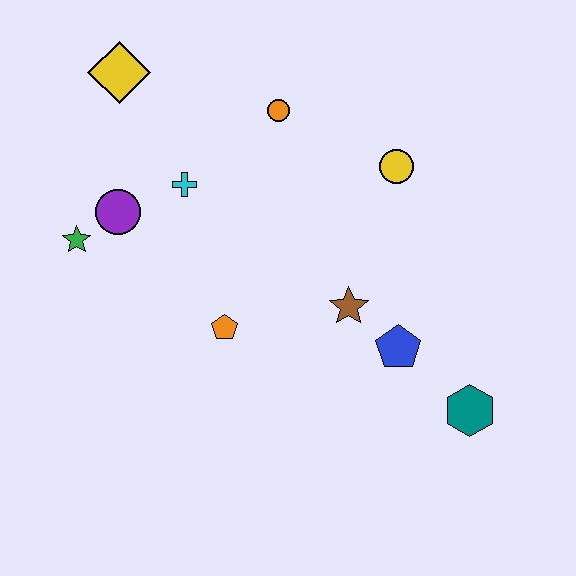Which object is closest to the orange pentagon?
The brown star is closest to the orange pentagon.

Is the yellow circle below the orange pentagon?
No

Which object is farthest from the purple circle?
The teal hexagon is farthest from the purple circle.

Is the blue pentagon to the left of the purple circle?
No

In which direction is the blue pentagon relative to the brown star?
The blue pentagon is to the right of the brown star.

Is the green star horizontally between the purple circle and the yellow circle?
No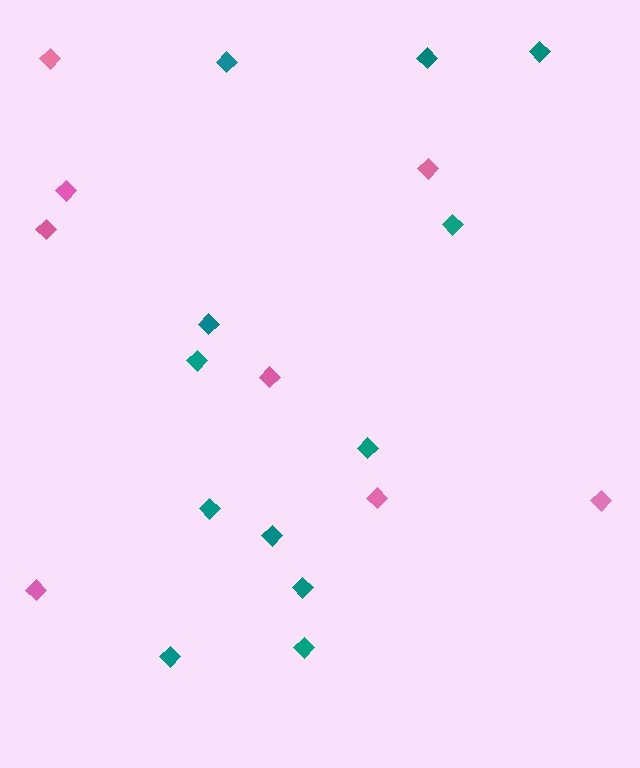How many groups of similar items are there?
There are 2 groups: one group of pink diamonds (8) and one group of teal diamonds (12).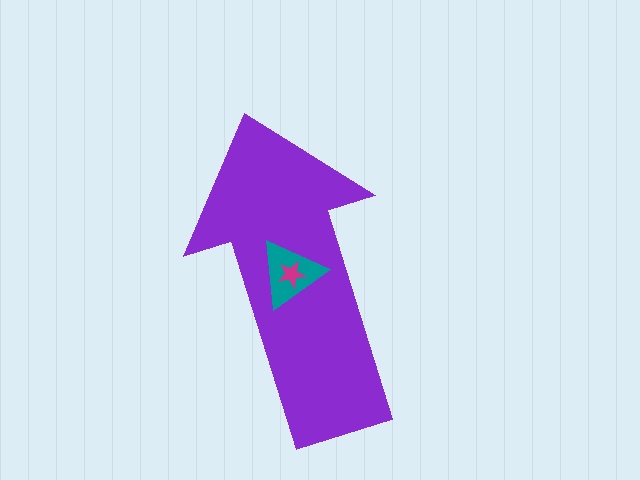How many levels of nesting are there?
3.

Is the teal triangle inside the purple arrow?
Yes.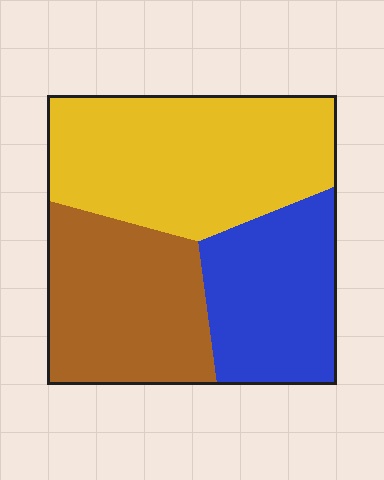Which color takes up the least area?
Blue, at roughly 25%.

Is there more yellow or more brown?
Yellow.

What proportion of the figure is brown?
Brown takes up between a sixth and a third of the figure.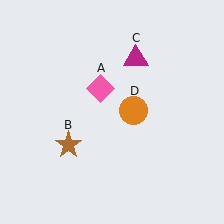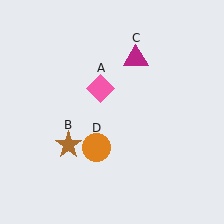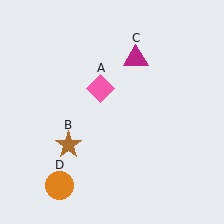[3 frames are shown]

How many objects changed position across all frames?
1 object changed position: orange circle (object D).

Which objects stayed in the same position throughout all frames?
Pink diamond (object A) and brown star (object B) and magenta triangle (object C) remained stationary.